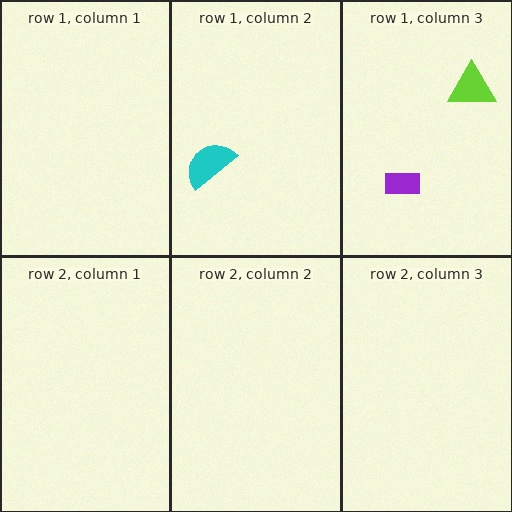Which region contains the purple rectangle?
The row 1, column 3 region.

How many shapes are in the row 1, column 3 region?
2.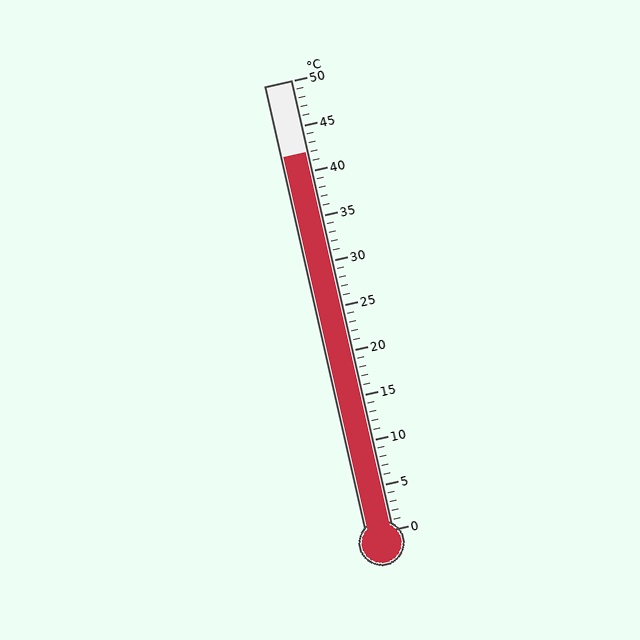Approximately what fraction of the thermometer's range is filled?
The thermometer is filled to approximately 85% of its range.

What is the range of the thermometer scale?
The thermometer scale ranges from 0°C to 50°C.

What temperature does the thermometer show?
The thermometer shows approximately 42°C.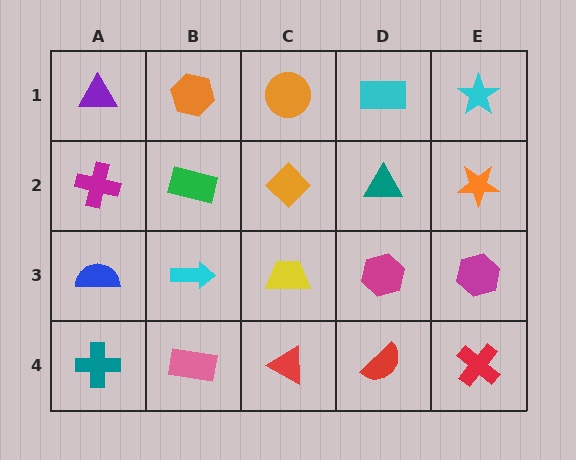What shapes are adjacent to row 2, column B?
An orange hexagon (row 1, column B), a cyan arrow (row 3, column B), a magenta cross (row 2, column A), an orange diamond (row 2, column C).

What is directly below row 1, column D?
A teal triangle.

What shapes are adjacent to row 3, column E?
An orange star (row 2, column E), a red cross (row 4, column E), a magenta hexagon (row 3, column D).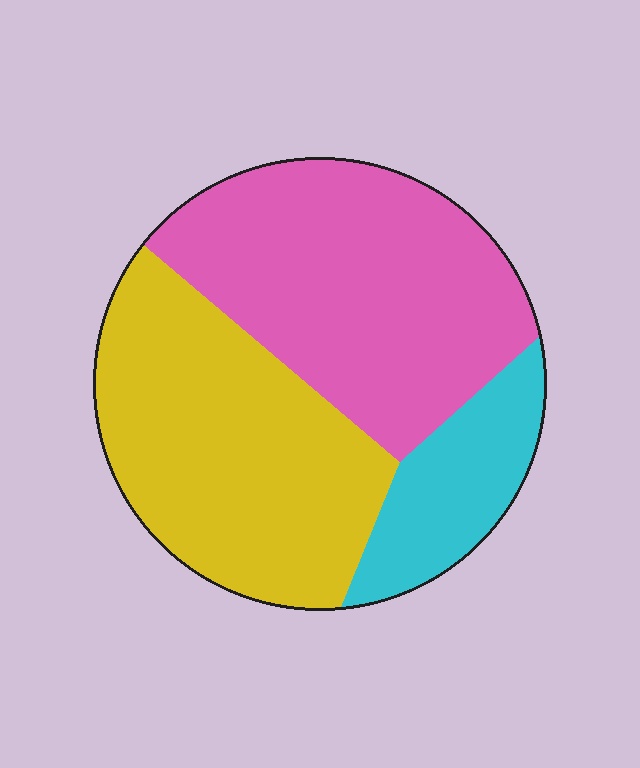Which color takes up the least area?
Cyan, at roughly 15%.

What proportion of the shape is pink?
Pink covers 43% of the shape.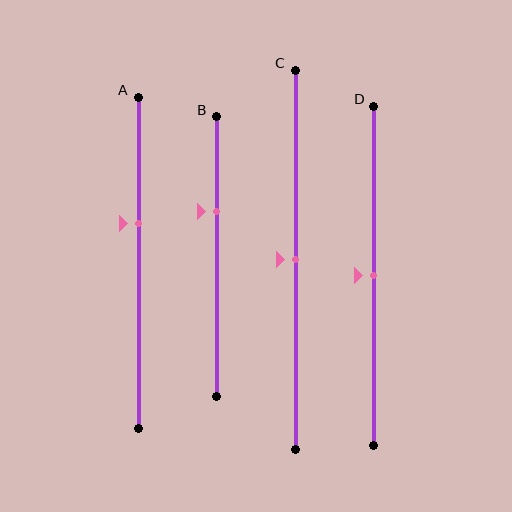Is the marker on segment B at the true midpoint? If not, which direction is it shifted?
No, the marker on segment B is shifted upward by about 16% of the segment length.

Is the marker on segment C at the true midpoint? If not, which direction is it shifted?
Yes, the marker on segment C is at the true midpoint.